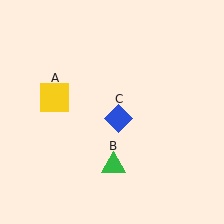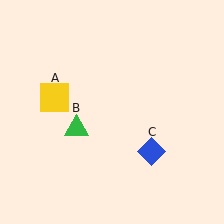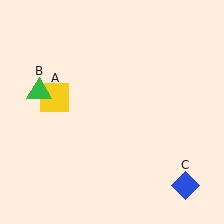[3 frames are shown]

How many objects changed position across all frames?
2 objects changed position: green triangle (object B), blue diamond (object C).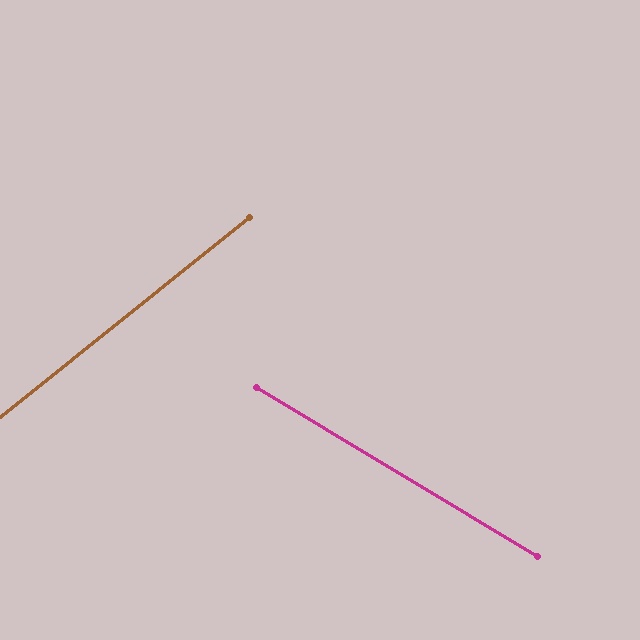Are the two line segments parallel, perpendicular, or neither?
Neither parallel nor perpendicular — they differ by about 70°.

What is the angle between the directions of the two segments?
Approximately 70 degrees.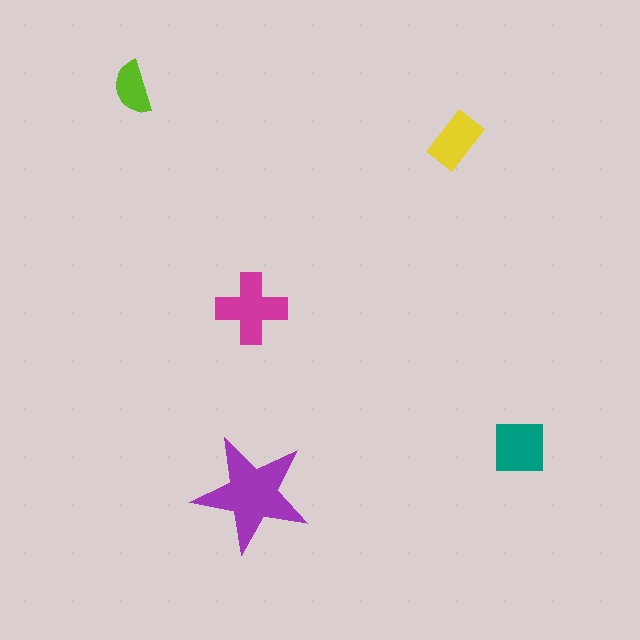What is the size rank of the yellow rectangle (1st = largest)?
4th.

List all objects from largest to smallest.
The purple star, the magenta cross, the teal square, the yellow rectangle, the lime semicircle.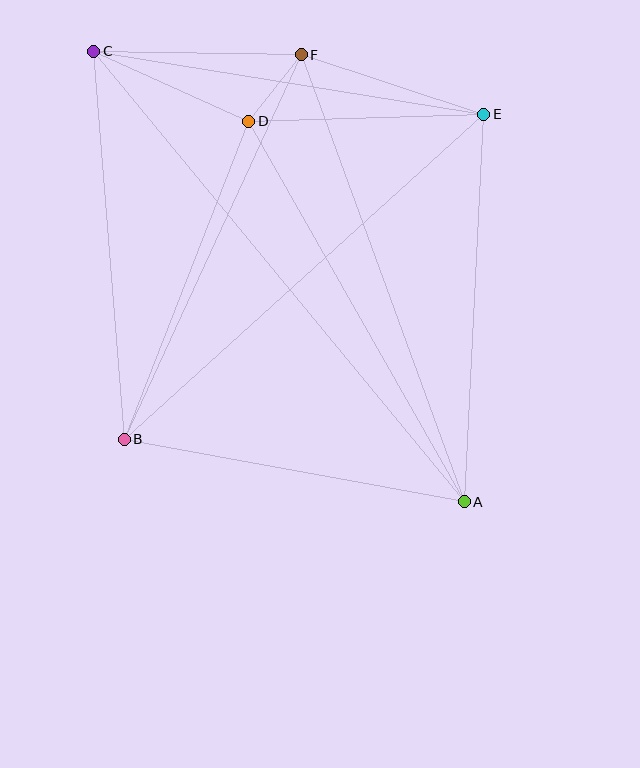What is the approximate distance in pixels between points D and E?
The distance between D and E is approximately 235 pixels.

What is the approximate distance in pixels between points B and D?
The distance between B and D is approximately 342 pixels.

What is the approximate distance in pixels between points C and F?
The distance between C and F is approximately 207 pixels.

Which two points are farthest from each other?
Points A and C are farthest from each other.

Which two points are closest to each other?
Points D and F are closest to each other.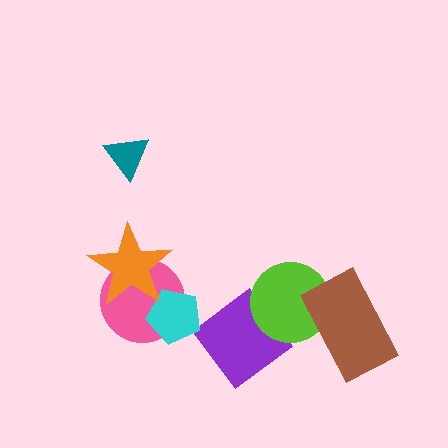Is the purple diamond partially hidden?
Yes, it is partially covered by another shape.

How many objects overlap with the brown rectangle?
1 object overlaps with the brown rectangle.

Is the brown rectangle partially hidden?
No, no other shape covers it.